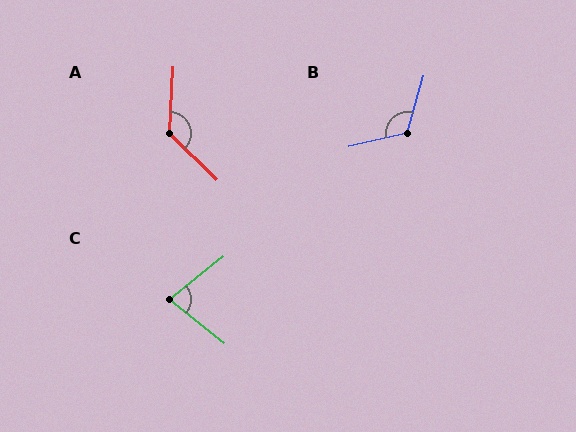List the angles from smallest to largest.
C (78°), B (119°), A (131°).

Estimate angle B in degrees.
Approximately 119 degrees.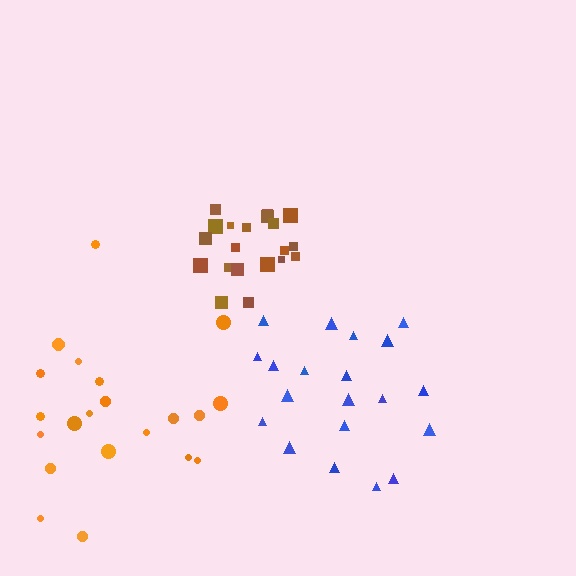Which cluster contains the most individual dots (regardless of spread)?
Orange (21).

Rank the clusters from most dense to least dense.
brown, blue, orange.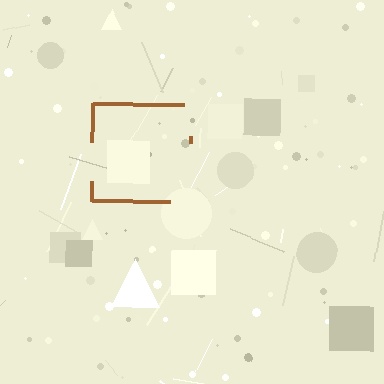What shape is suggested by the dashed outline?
The dashed outline suggests a square.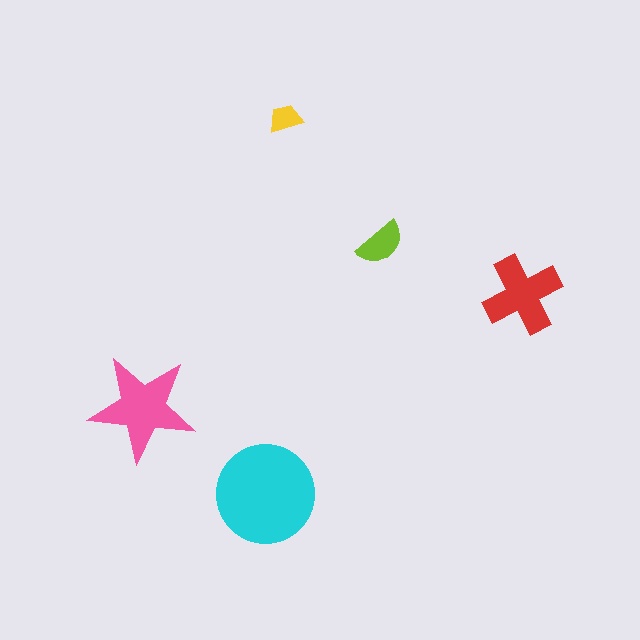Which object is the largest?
The cyan circle.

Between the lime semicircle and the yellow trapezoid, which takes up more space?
The lime semicircle.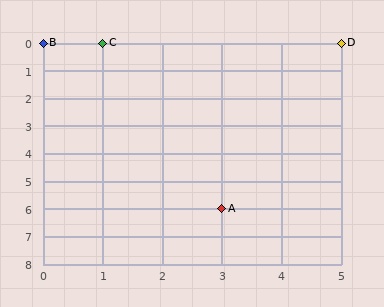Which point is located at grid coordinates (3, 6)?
Point A is at (3, 6).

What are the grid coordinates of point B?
Point B is at grid coordinates (0, 0).